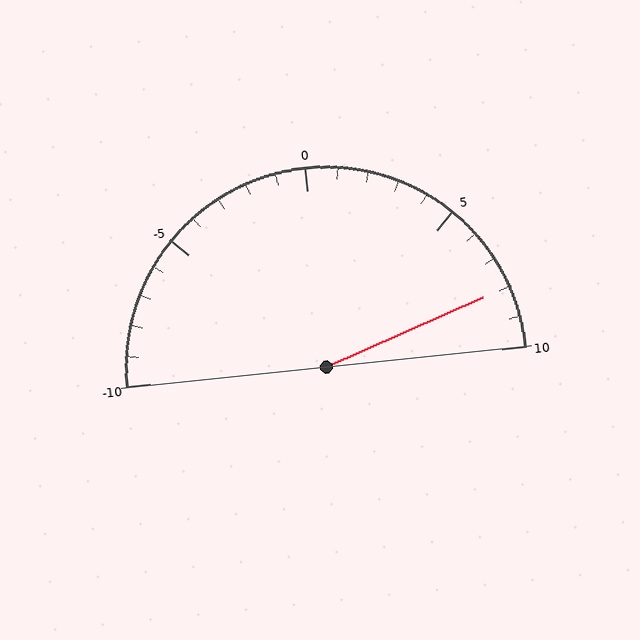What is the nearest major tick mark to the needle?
The nearest major tick mark is 10.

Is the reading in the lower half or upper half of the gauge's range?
The reading is in the upper half of the range (-10 to 10).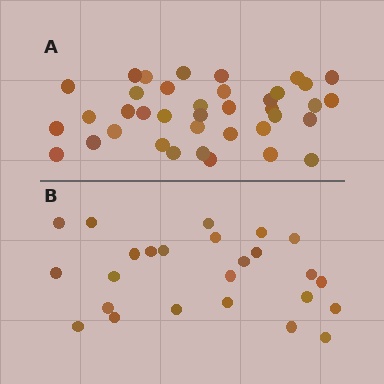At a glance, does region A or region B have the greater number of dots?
Region A (the top region) has more dots.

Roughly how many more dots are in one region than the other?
Region A has approximately 15 more dots than region B.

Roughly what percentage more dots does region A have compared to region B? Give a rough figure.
About 50% more.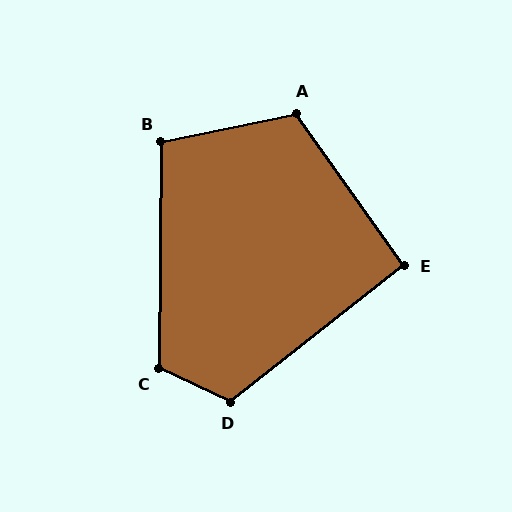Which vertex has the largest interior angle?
D, at approximately 116 degrees.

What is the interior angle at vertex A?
Approximately 113 degrees (obtuse).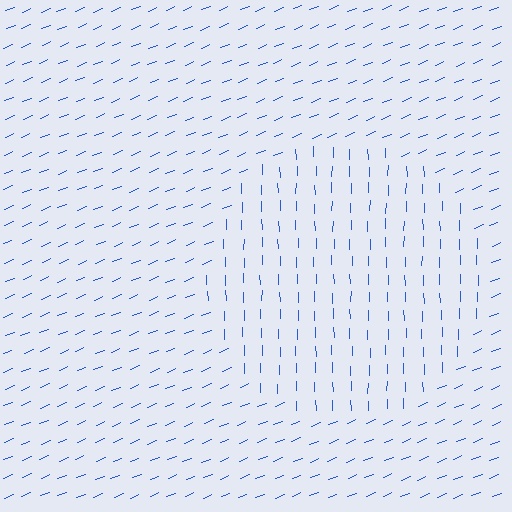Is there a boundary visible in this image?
Yes, there is a texture boundary formed by a change in line orientation.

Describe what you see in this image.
The image is filled with small blue line segments. A circle region in the image has lines oriented differently from the surrounding lines, creating a visible texture boundary.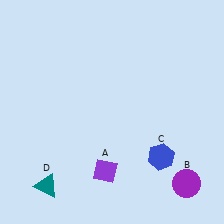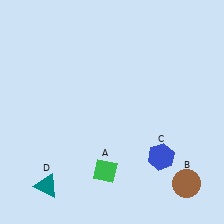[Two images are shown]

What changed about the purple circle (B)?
In Image 1, B is purple. In Image 2, it changed to brown.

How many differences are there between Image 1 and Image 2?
There are 2 differences between the two images.